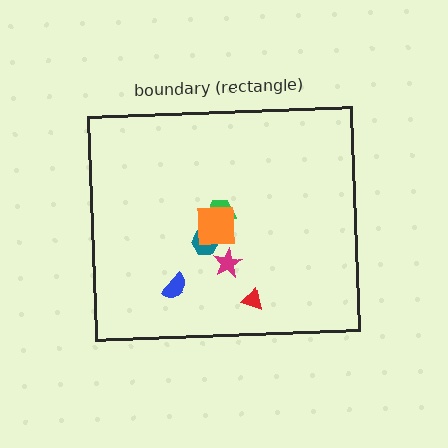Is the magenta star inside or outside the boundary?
Inside.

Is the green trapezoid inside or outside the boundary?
Inside.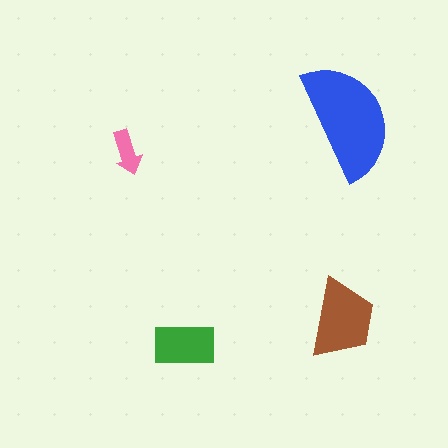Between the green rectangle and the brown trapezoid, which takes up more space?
The brown trapezoid.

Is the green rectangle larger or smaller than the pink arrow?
Larger.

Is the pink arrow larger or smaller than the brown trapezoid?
Smaller.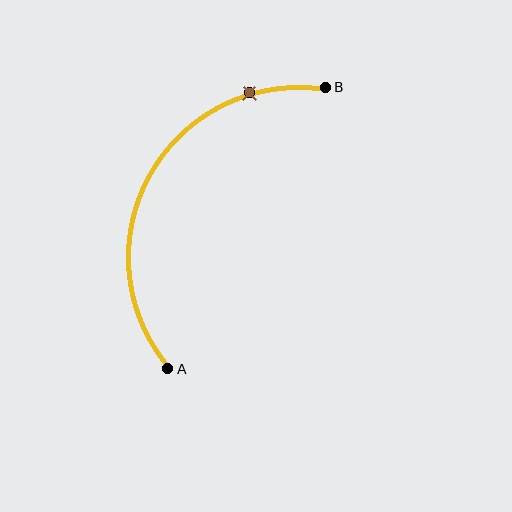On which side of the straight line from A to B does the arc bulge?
The arc bulges to the left of the straight line connecting A and B.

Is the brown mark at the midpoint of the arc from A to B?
No. The brown mark lies on the arc but is closer to endpoint B. The arc midpoint would be at the point on the curve equidistant along the arc from both A and B.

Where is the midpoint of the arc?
The arc midpoint is the point on the curve farthest from the straight line joining A and B. It sits to the left of that line.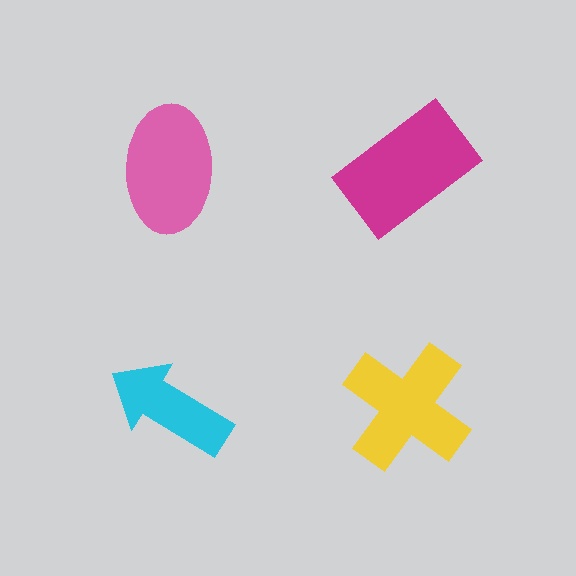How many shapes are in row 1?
2 shapes.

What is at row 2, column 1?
A cyan arrow.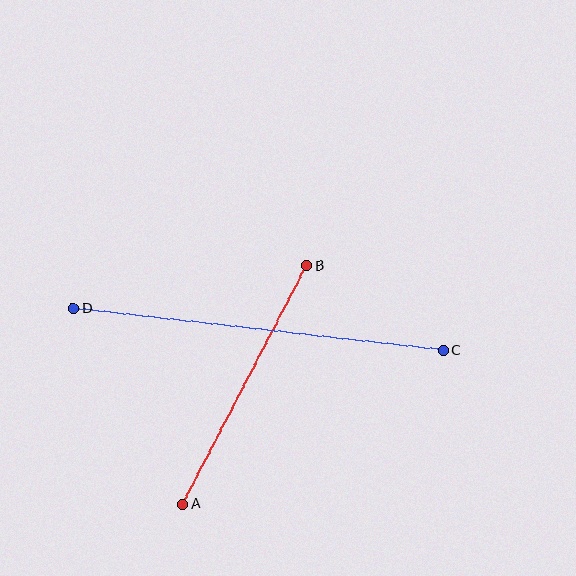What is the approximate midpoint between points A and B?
The midpoint is at approximately (245, 385) pixels.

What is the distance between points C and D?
The distance is approximately 372 pixels.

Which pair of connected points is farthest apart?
Points C and D are farthest apart.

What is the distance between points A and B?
The distance is approximately 269 pixels.